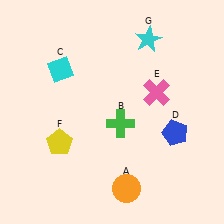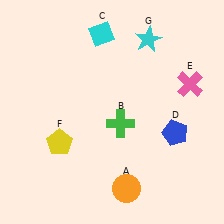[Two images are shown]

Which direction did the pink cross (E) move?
The pink cross (E) moved right.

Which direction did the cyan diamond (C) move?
The cyan diamond (C) moved right.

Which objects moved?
The objects that moved are: the cyan diamond (C), the pink cross (E).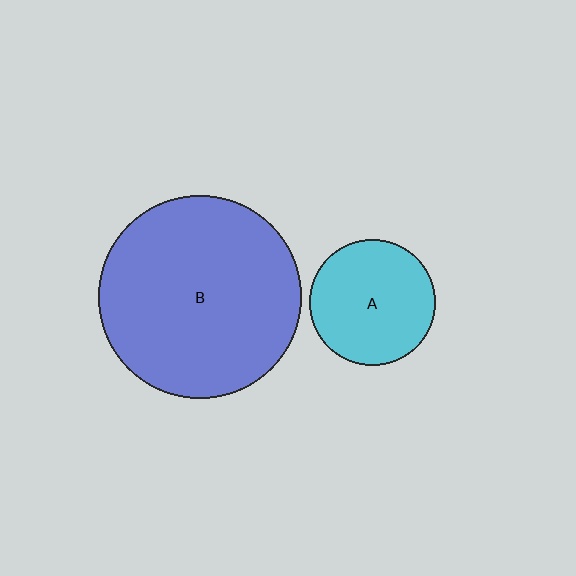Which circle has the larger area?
Circle B (blue).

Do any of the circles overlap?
No, none of the circles overlap.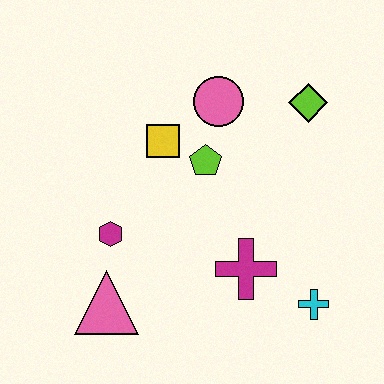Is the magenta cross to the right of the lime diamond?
No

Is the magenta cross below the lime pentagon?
Yes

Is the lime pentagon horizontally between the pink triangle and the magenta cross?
Yes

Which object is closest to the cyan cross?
The magenta cross is closest to the cyan cross.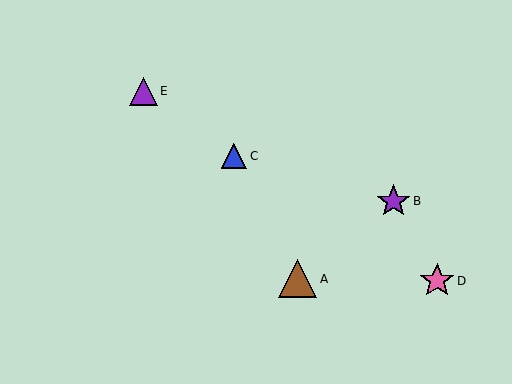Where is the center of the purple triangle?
The center of the purple triangle is at (143, 91).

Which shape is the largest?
The brown triangle (labeled A) is the largest.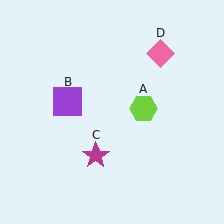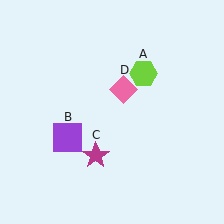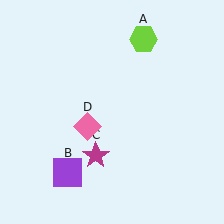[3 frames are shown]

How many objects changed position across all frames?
3 objects changed position: lime hexagon (object A), purple square (object B), pink diamond (object D).